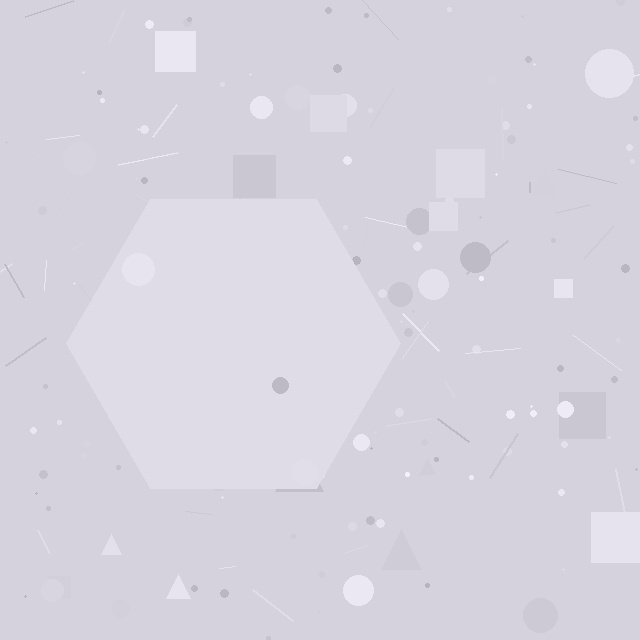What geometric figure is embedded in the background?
A hexagon is embedded in the background.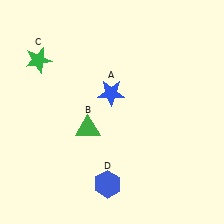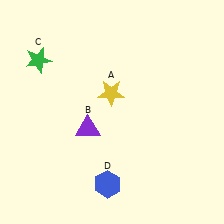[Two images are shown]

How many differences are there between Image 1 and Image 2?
There are 2 differences between the two images.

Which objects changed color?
A changed from blue to yellow. B changed from green to purple.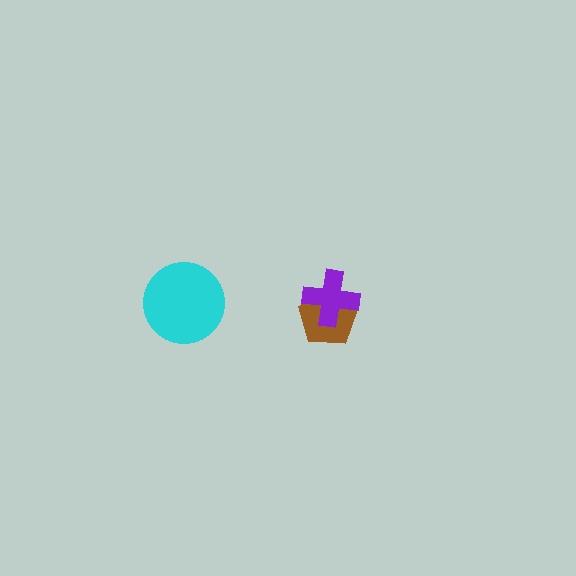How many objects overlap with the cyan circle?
0 objects overlap with the cyan circle.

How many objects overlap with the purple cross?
1 object overlaps with the purple cross.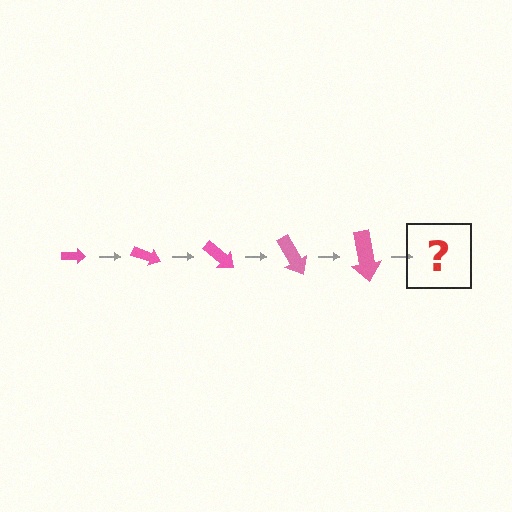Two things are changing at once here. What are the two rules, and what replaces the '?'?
The two rules are that the arrow grows larger each step and it rotates 20 degrees each step. The '?' should be an arrow, larger than the previous one and rotated 100 degrees from the start.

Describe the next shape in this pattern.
It should be an arrow, larger than the previous one and rotated 100 degrees from the start.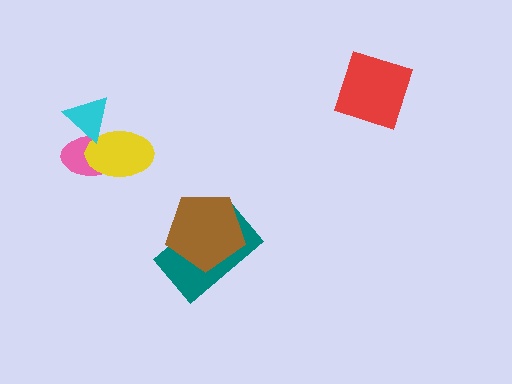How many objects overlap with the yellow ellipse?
2 objects overlap with the yellow ellipse.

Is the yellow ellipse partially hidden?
Yes, it is partially covered by another shape.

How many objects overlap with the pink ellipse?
2 objects overlap with the pink ellipse.